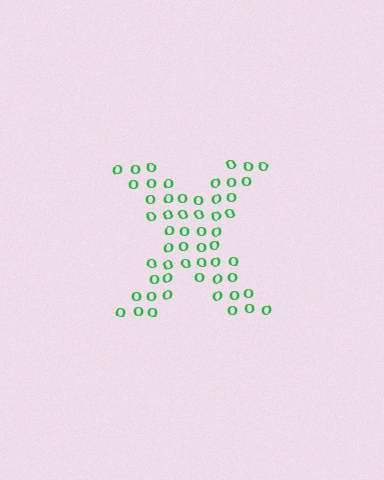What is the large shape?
The large shape is the letter X.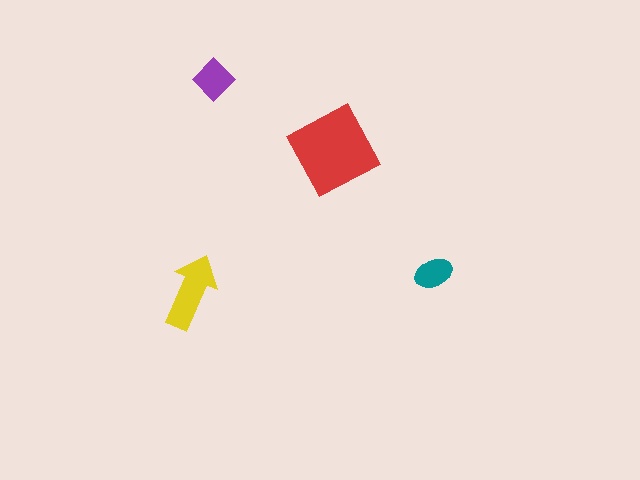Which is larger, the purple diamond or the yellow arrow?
The yellow arrow.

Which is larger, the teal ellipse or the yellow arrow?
The yellow arrow.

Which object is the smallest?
The teal ellipse.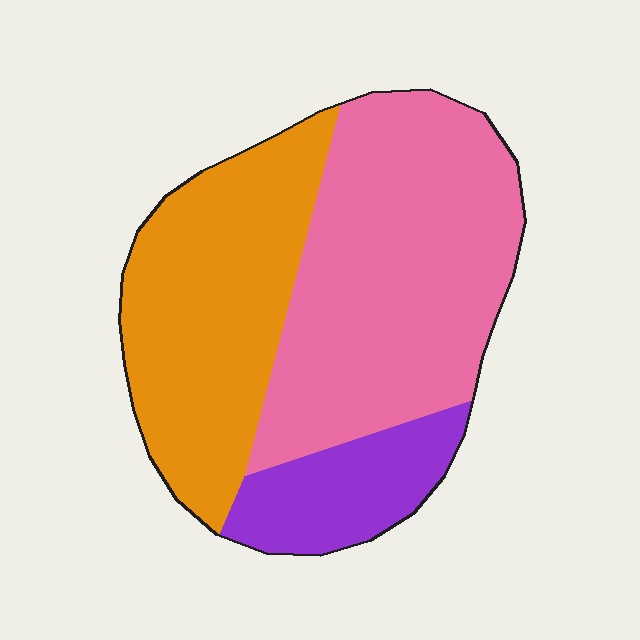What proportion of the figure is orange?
Orange covers roughly 35% of the figure.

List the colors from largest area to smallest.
From largest to smallest: pink, orange, purple.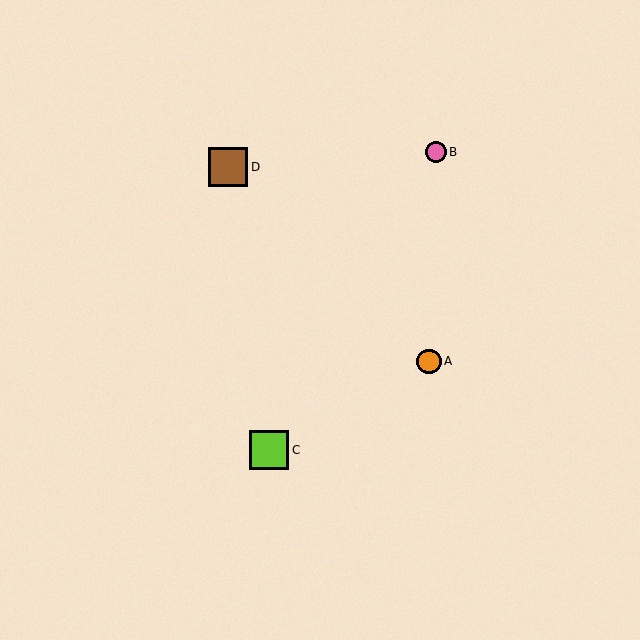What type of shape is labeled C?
Shape C is a lime square.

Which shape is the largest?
The brown square (labeled D) is the largest.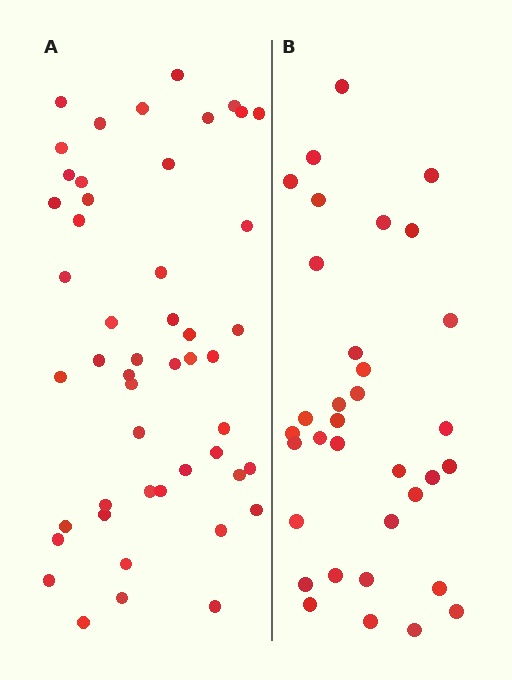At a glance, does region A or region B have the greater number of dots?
Region A (the left region) has more dots.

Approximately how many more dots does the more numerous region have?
Region A has approximately 15 more dots than region B.